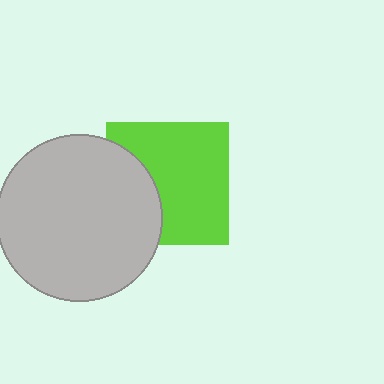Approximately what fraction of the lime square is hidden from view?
Roughly 32% of the lime square is hidden behind the light gray circle.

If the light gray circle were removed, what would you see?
You would see the complete lime square.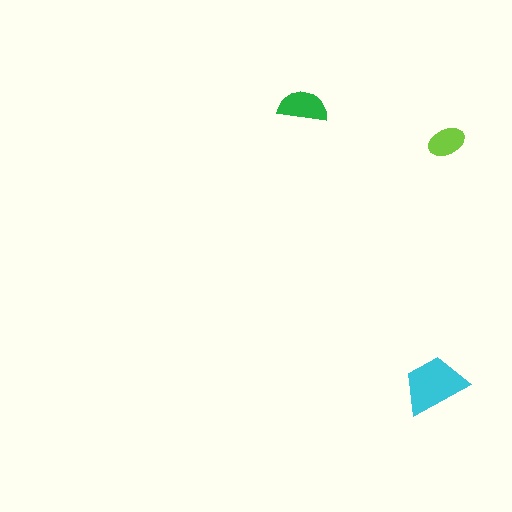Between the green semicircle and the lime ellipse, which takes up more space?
The green semicircle.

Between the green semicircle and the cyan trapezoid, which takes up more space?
The cyan trapezoid.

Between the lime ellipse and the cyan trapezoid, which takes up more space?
The cyan trapezoid.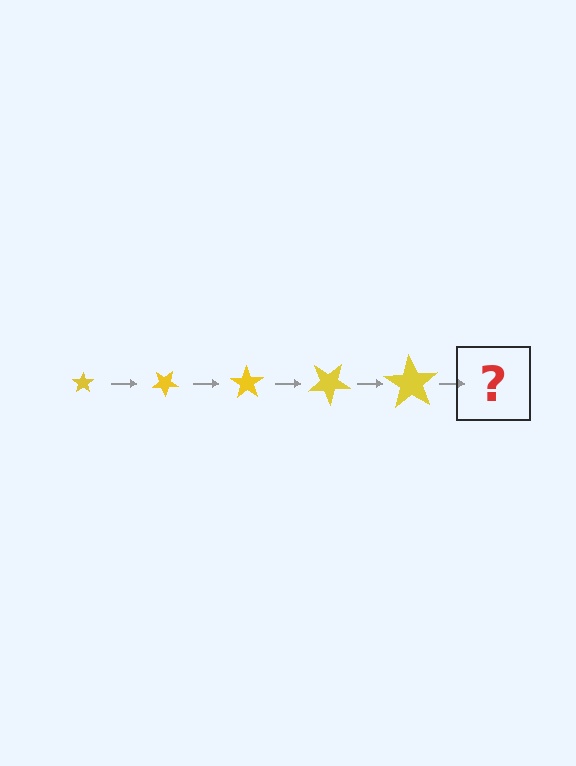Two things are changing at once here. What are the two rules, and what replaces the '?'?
The two rules are that the star grows larger each step and it rotates 35 degrees each step. The '?' should be a star, larger than the previous one and rotated 175 degrees from the start.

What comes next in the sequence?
The next element should be a star, larger than the previous one and rotated 175 degrees from the start.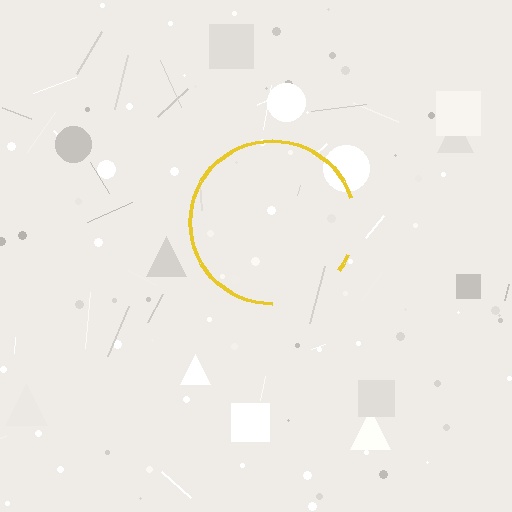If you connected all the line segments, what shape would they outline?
They would outline a circle.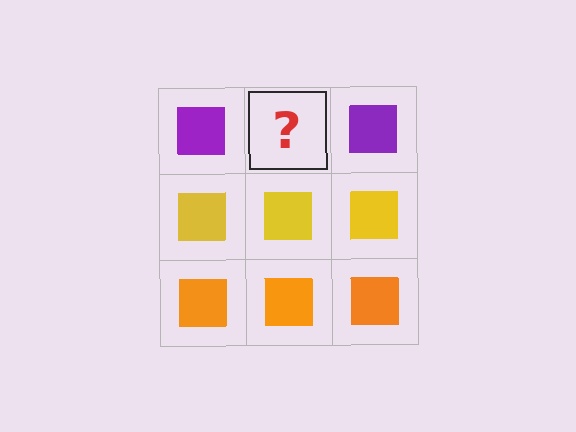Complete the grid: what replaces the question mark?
The question mark should be replaced with a purple square.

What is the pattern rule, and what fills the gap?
The rule is that each row has a consistent color. The gap should be filled with a purple square.